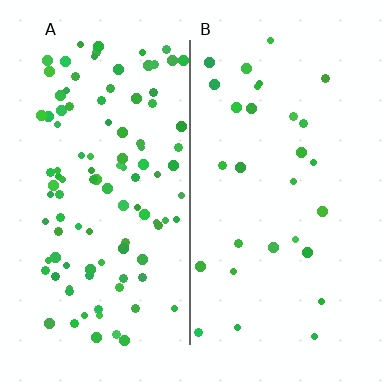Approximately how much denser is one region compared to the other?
Approximately 3.5× — region A over region B.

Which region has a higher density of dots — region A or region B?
A (the left).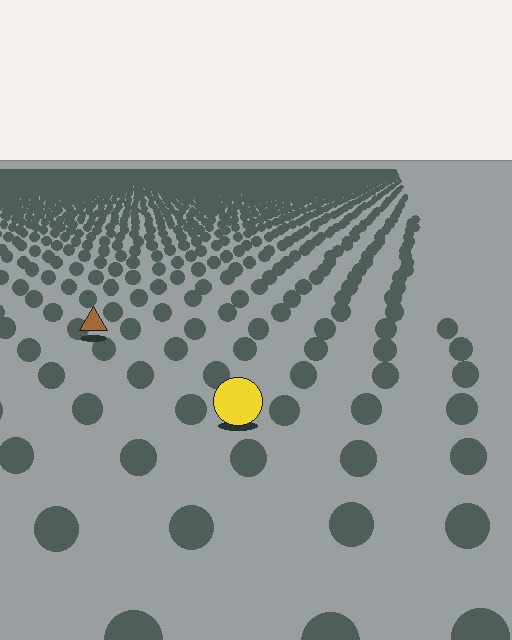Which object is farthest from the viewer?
The brown triangle is farthest from the viewer. It appears smaller and the ground texture around it is denser.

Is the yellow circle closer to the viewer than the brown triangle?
Yes. The yellow circle is closer — you can tell from the texture gradient: the ground texture is coarser near it.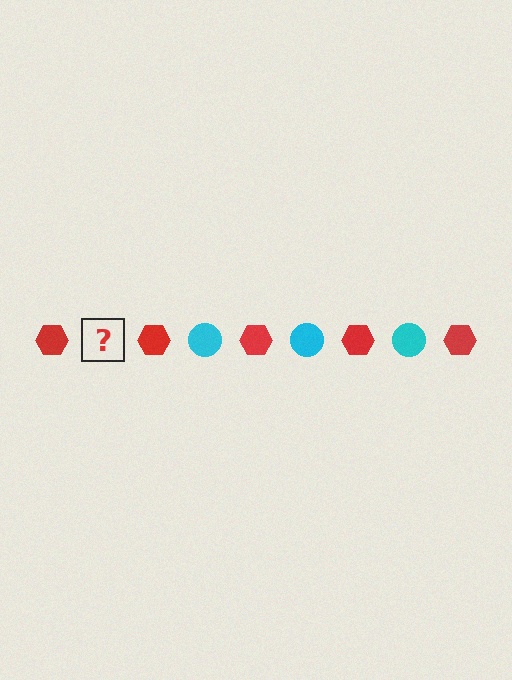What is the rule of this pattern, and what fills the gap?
The rule is that the pattern alternates between red hexagon and cyan circle. The gap should be filled with a cyan circle.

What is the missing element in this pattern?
The missing element is a cyan circle.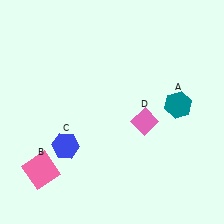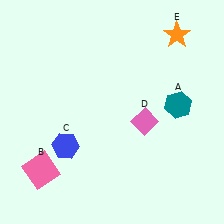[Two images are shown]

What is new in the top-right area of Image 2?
An orange star (E) was added in the top-right area of Image 2.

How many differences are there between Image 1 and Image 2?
There is 1 difference between the two images.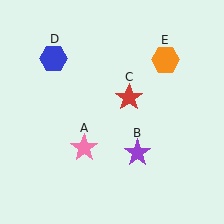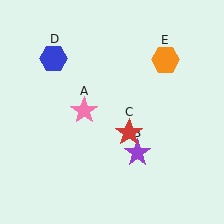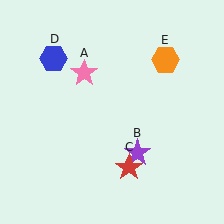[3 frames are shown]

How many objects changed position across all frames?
2 objects changed position: pink star (object A), red star (object C).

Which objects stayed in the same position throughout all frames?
Purple star (object B) and blue hexagon (object D) and orange hexagon (object E) remained stationary.